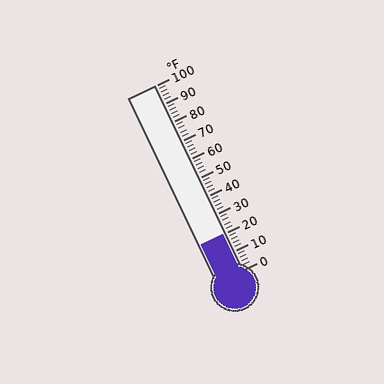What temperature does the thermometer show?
The thermometer shows approximately 20°F.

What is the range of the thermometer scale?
The thermometer scale ranges from 0°F to 100°F.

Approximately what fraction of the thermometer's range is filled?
The thermometer is filled to approximately 20% of its range.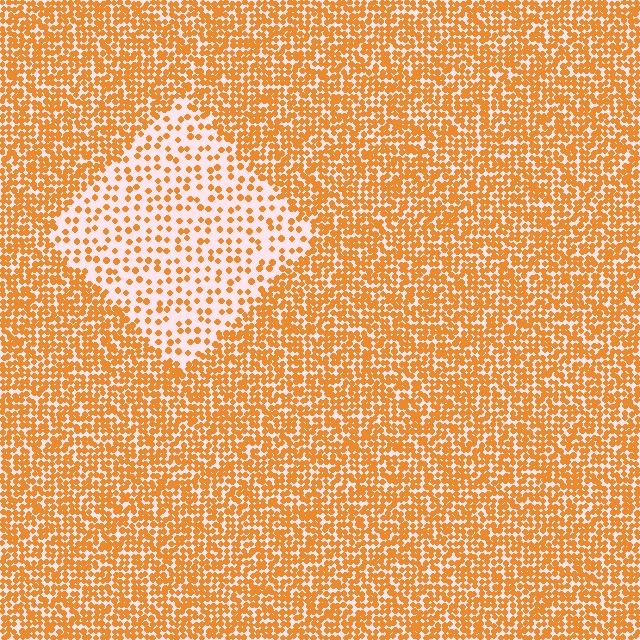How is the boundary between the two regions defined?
The boundary is defined by a change in element density (approximately 2.7x ratio). All elements are the same color, size, and shape.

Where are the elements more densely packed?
The elements are more densely packed outside the diamond boundary.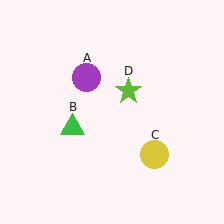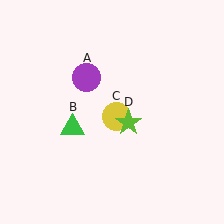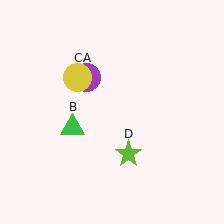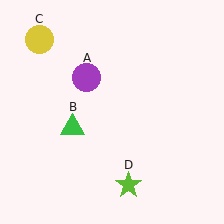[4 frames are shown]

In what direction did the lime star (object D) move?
The lime star (object D) moved down.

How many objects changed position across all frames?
2 objects changed position: yellow circle (object C), lime star (object D).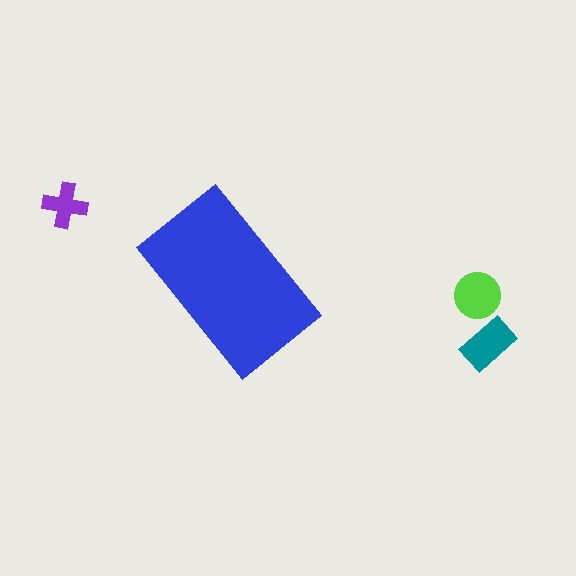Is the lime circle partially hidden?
No, the lime circle is fully visible.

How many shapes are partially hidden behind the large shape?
0 shapes are partially hidden.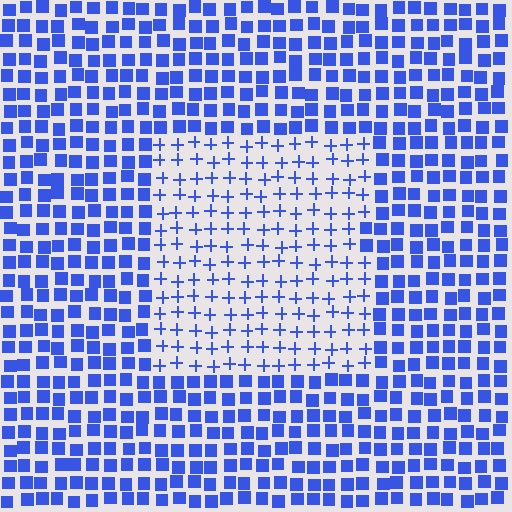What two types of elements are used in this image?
The image uses plus signs inside the rectangle region and squares outside it.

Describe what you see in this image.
The image is filled with small blue elements arranged in a uniform grid. A rectangle-shaped region contains plus signs, while the surrounding area contains squares. The boundary is defined purely by the change in element shape.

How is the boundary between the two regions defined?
The boundary is defined by a change in element shape: plus signs inside vs. squares outside. All elements share the same color and spacing.